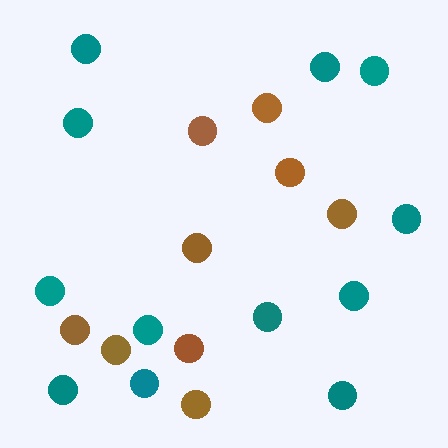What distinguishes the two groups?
There are 2 groups: one group of teal circles (12) and one group of brown circles (9).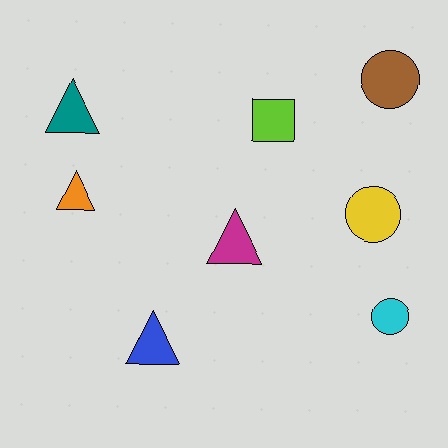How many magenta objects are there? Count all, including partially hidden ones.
There is 1 magenta object.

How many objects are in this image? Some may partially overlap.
There are 8 objects.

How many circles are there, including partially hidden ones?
There are 3 circles.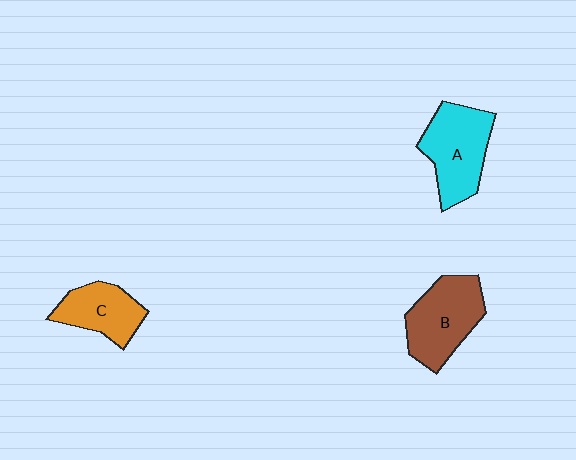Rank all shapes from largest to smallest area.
From largest to smallest: A (cyan), B (brown), C (orange).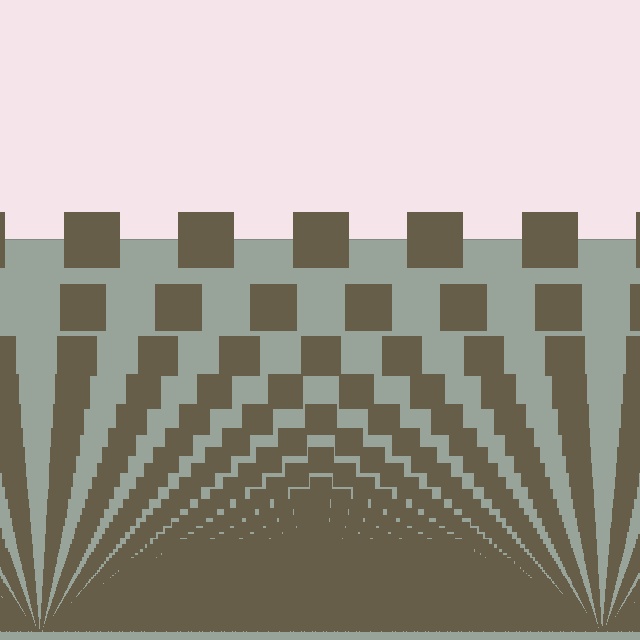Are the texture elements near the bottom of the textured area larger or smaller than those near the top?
Smaller. The gradient is inverted — elements near the bottom are smaller and denser.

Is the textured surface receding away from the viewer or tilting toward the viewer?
The surface appears to tilt toward the viewer. Texture elements get larger and sparser toward the top.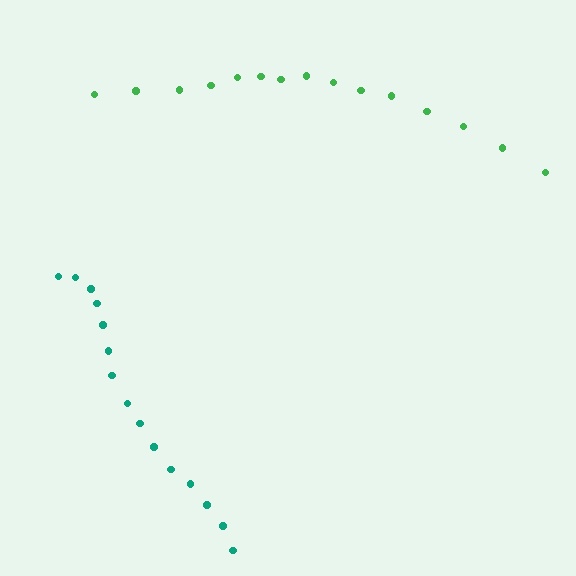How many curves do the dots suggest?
There are 2 distinct paths.